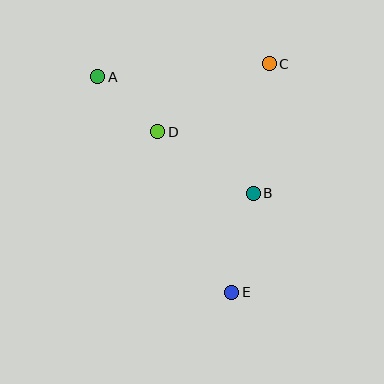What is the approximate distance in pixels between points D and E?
The distance between D and E is approximately 177 pixels.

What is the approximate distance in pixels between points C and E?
The distance between C and E is approximately 232 pixels.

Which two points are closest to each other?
Points A and D are closest to each other.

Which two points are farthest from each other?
Points A and E are farthest from each other.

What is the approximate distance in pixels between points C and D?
The distance between C and D is approximately 131 pixels.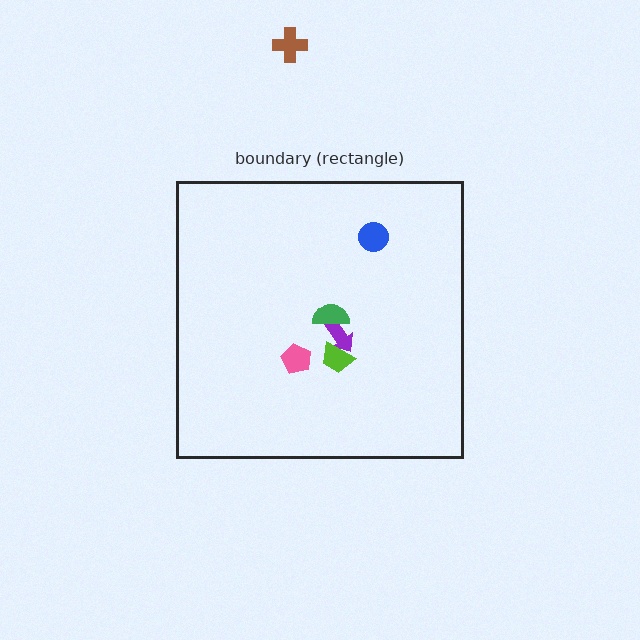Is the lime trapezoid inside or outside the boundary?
Inside.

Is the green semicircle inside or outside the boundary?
Inside.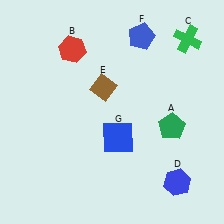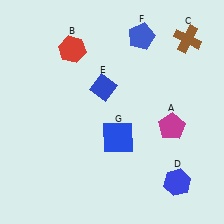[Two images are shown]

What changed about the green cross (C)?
In Image 1, C is green. In Image 2, it changed to brown.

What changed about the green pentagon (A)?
In Image 1, A is green. In Image 2, it changed to magenta.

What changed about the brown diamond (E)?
In Image 1, E is brown. In Image 2, it changed to blue.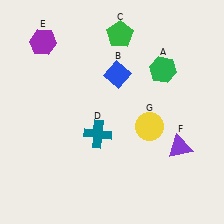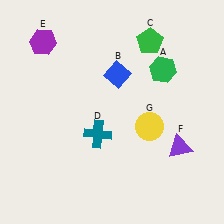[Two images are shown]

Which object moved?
The green pentagon (C) moved right.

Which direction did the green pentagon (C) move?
The green pentagon (C) moved right.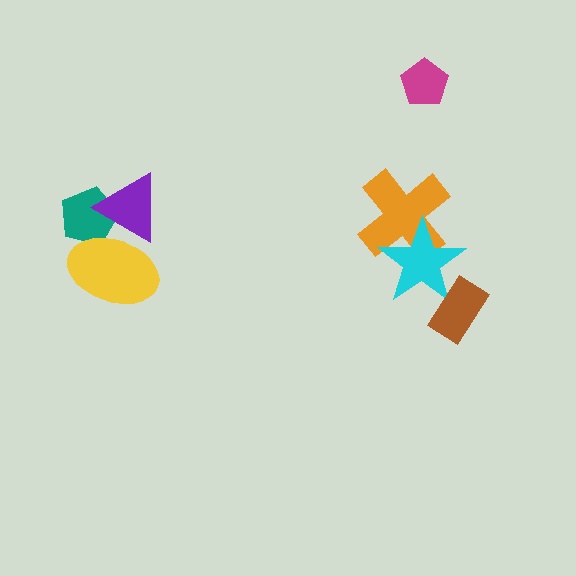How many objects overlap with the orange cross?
1 object overlaps with the orange cross.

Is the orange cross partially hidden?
Yes, it is partially covered by another shape.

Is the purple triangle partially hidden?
No, no other shape covers it.